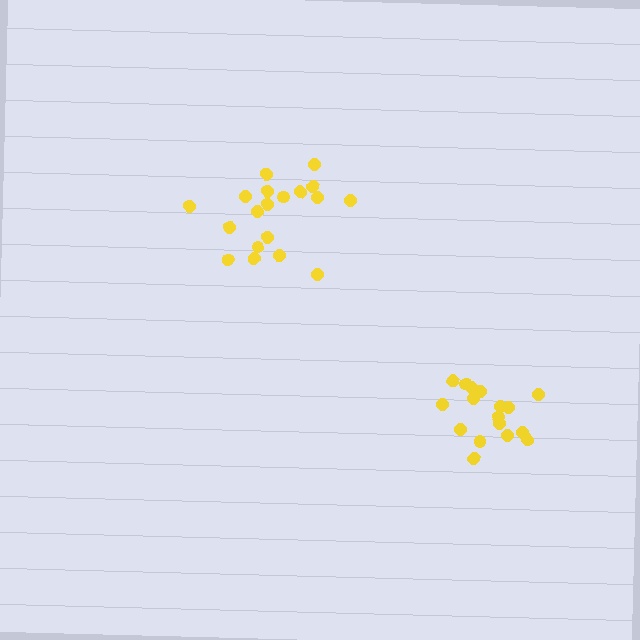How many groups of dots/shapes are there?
There are 2 groups.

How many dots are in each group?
Group 1: 19 dots, Group 2: 17 dots (36 total).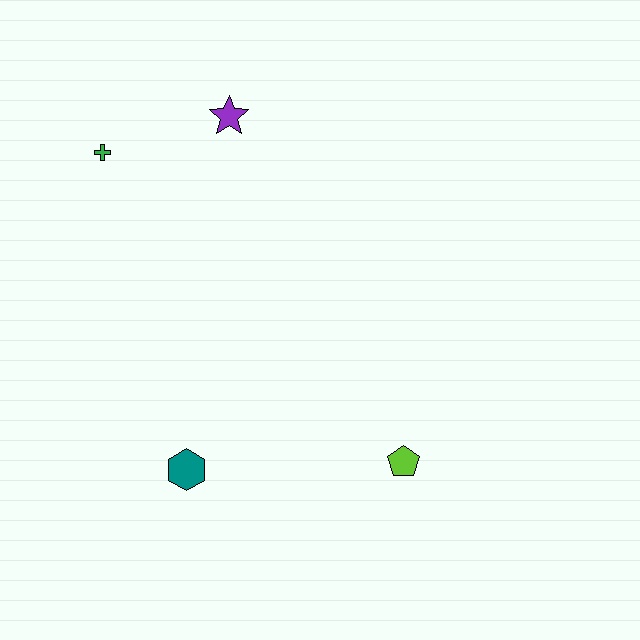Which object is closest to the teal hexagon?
The lime pentagon is closest to the teal hexagon.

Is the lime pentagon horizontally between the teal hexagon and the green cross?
No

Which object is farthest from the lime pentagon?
The green cross is farthest from the lime pentagon.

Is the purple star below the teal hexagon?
No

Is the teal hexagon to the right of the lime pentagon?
No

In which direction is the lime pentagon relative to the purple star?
The lime pentagon is below the purple star.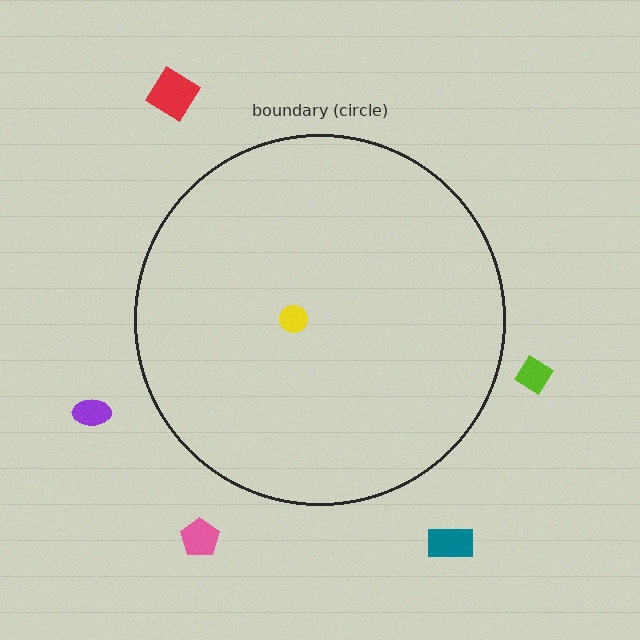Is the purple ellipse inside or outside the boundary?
Outside.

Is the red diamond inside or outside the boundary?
Outside.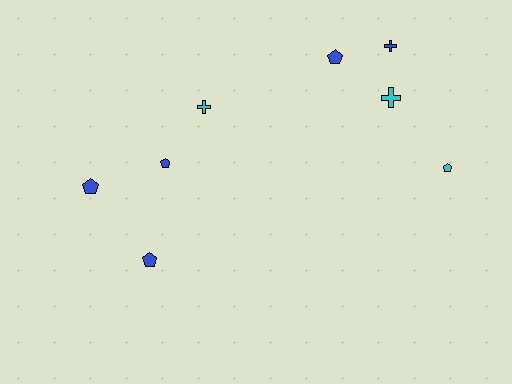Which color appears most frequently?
Blue, with 5 objects.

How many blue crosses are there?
There is 1 blue cross.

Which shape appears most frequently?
Pentagon, with 5 objects.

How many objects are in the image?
There are 8 objects.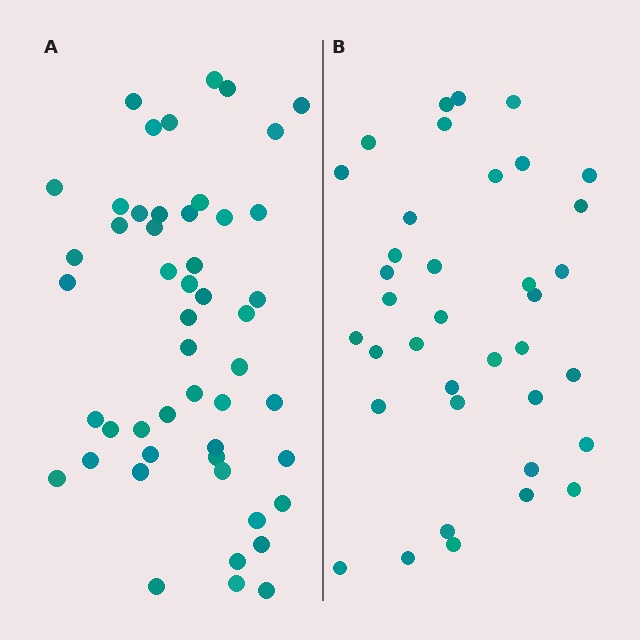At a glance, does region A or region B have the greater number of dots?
Region A (the left region) has more dots.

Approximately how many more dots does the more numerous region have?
Region A has approximately 15 more dots than region B.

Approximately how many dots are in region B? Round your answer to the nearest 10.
About 40 dots. (The exact count is 37, which rounds to 40.)